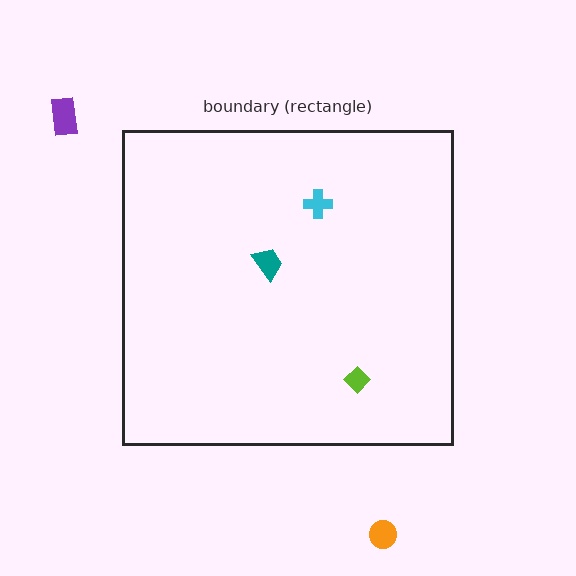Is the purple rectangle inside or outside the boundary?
Outside.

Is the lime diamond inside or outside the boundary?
Inside.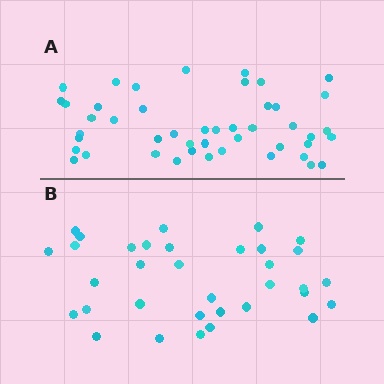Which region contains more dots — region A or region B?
Region A (the top region) has more dots.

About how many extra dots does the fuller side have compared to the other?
Region A has roughly 12 or so more dots than region B.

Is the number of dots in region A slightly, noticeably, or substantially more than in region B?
Region A has noticeably more, but not dramatically so. The ratio is roughly 1.4 to 1.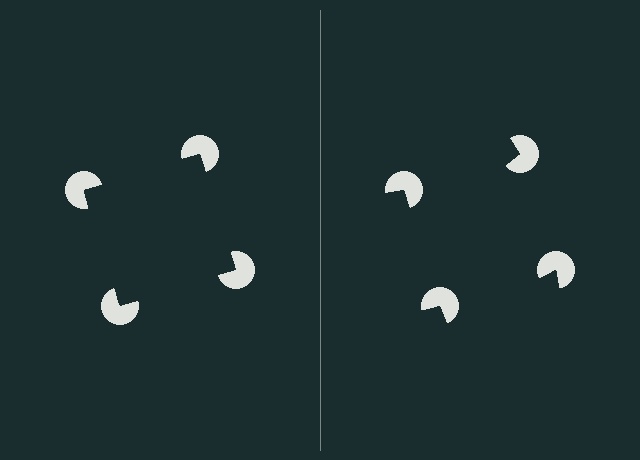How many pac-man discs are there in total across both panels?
8 — 4 on each side.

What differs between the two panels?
The pac-man discs are positioned identically on both sides; only the wedge orientations differ. On the left they align to a square; on the right they are misaligned.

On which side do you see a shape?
An illusory square appears on the left side. On the right side the wedge cuts are rotated, so no coherent shape forms.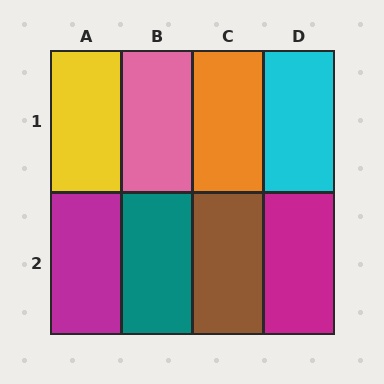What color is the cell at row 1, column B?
Pink.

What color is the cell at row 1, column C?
Orange.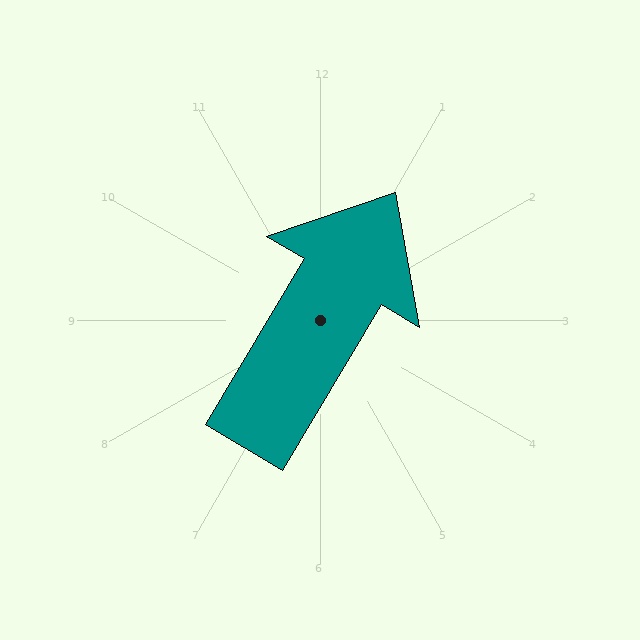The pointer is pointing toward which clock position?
Roughly 1 o'clock.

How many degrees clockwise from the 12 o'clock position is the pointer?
Approximately 31 degrees.